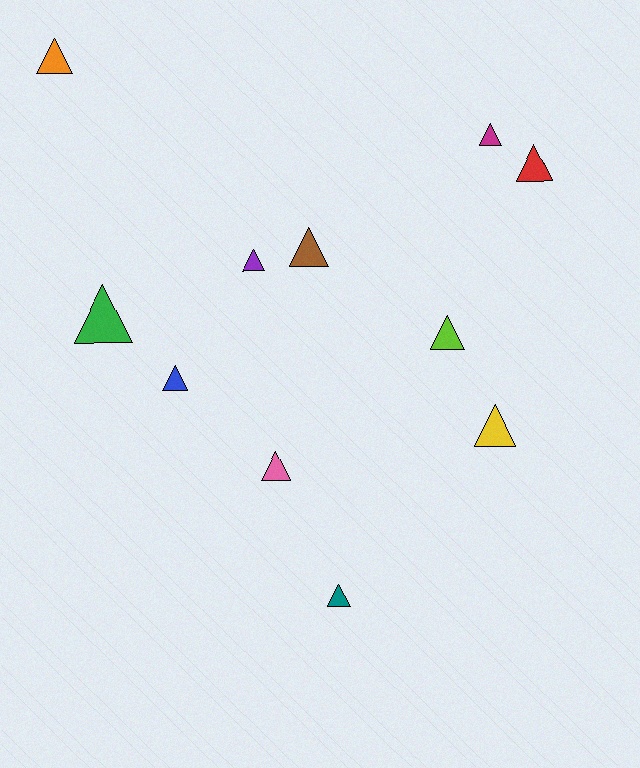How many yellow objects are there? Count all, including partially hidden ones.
There is 1 yellow object.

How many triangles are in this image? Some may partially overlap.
There are 11 triangles.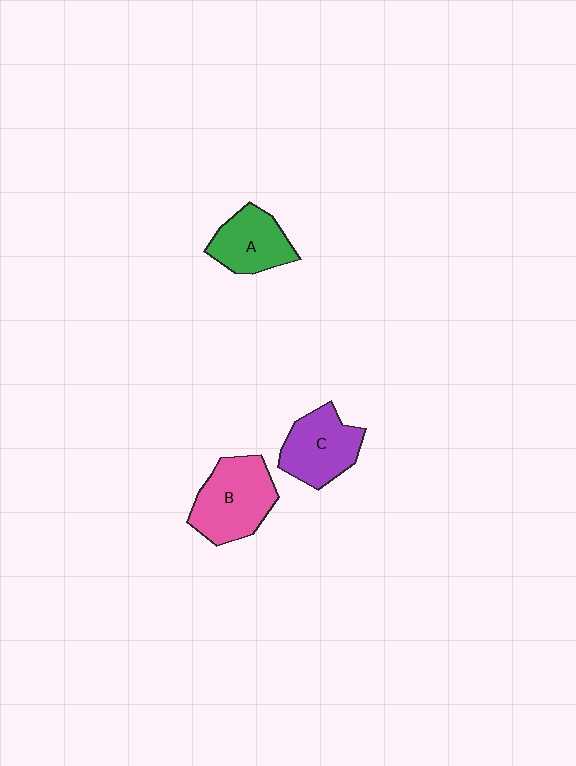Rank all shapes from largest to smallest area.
From largest to smallest: B (pink), C (purple), A (green).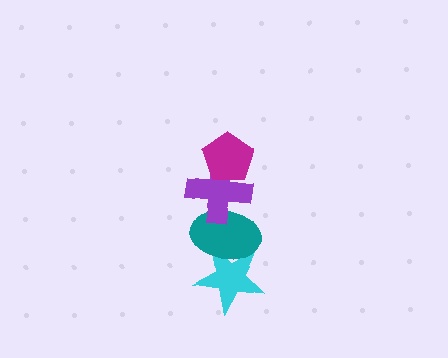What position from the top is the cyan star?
The cyan star is 4th from the top.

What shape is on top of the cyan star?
The teal ellipse is on top of the cyan star.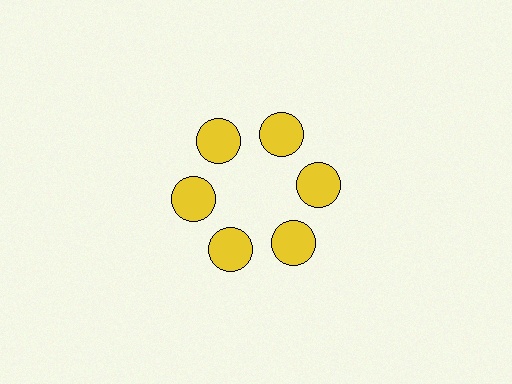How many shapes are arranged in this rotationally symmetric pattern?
There are 6 shapes, arranged in 6 groups of 1.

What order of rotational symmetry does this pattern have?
This pattern has 6-fold rotational symmetry.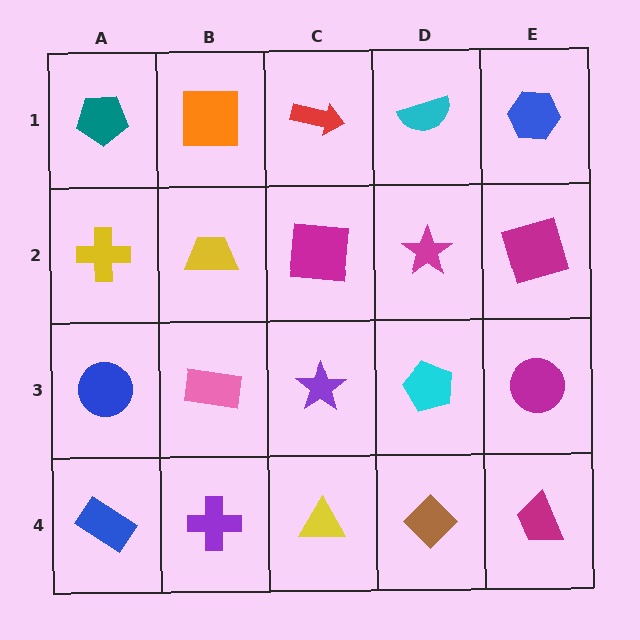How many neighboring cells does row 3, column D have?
4.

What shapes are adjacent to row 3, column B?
A yellow trapezoid (row 2, column B), a purple cross (row 4, column B), a blue circle (row 3, column A), a purple star (row 3, column C).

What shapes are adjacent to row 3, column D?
A magenta star (row 2, column D), a brown diamond (row 4, column D), a purple star (row 3, column C), a magenta circle (row 3, column E).